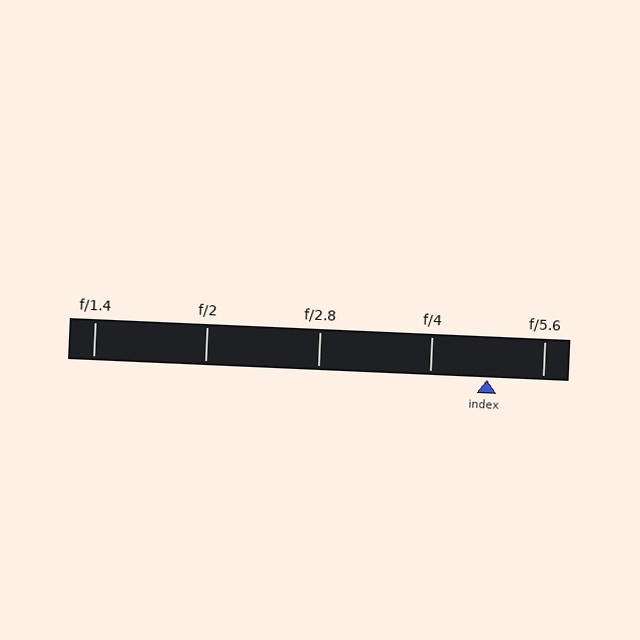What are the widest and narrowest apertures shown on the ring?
The widest aperture shown is f/1.4 and the narrowest is f/5.6.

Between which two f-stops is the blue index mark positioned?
The index mark is between f/4 and f/5.6.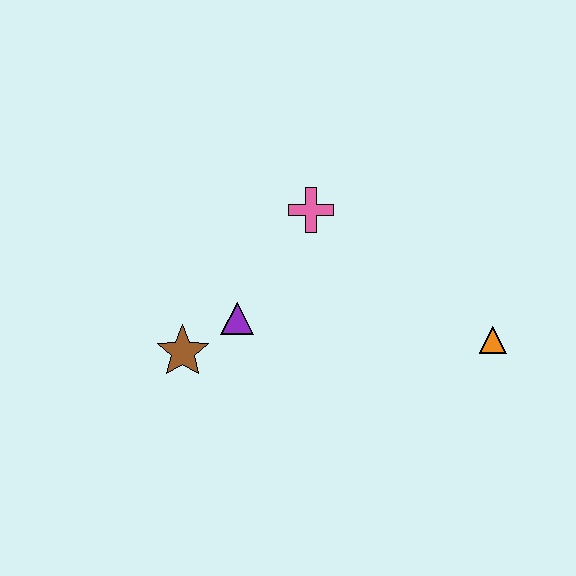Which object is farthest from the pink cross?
The orange triangle is farthest from the pink cross.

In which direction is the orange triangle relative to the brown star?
The orange triangle is to the right of the brown star.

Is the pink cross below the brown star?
No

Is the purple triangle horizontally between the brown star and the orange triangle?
Yes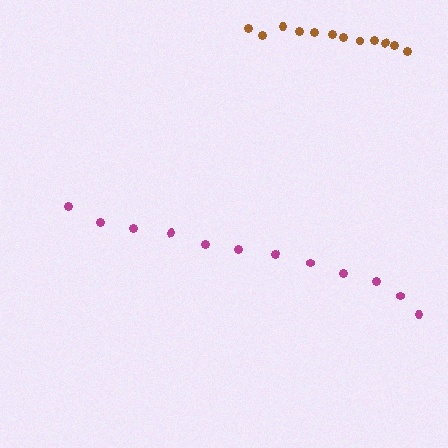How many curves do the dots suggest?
There are 2 distinct paths.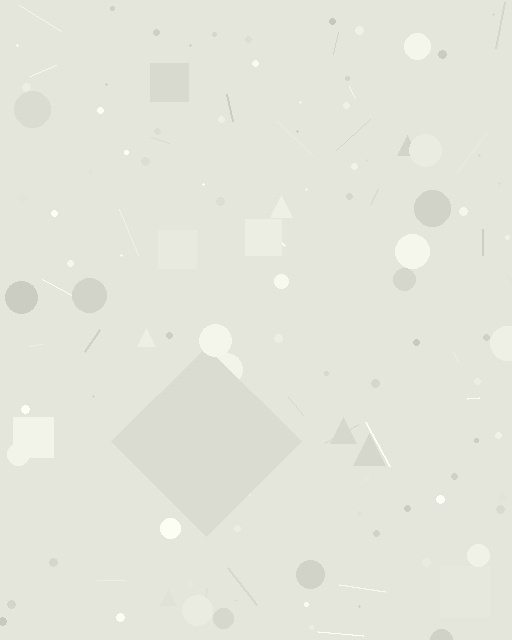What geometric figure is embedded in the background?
A diamond is embedded in the background.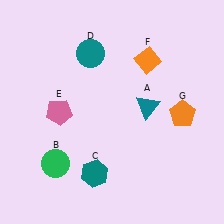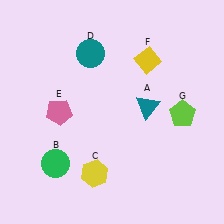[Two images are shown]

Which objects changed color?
C changed from teal to yellow. F changed from orange to yellow. G changed from orange to lime.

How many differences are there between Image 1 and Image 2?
There are 3 differences between the two images.